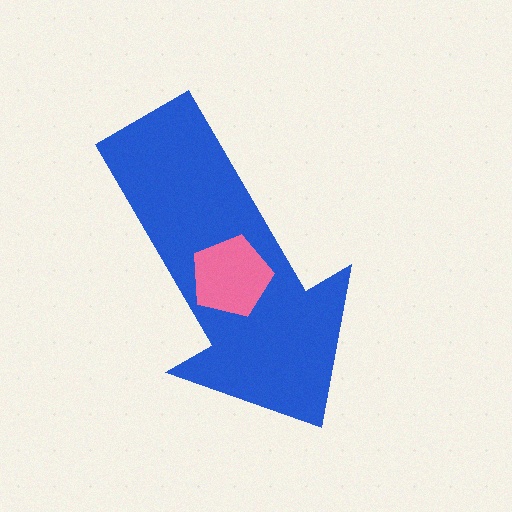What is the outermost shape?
The blue arrow.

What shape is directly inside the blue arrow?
The pink pentagon.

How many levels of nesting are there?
2.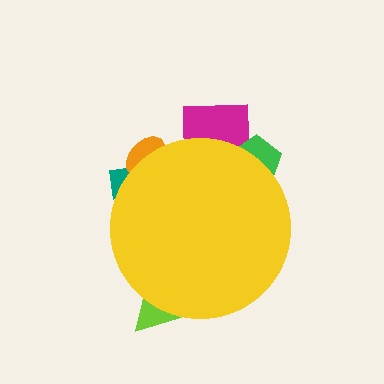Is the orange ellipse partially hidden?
Yes, the orange ellipse is partially hidden behind the yellow circle.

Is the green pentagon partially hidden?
Yes, the green pentagon is partially hidden behind the yellow circle.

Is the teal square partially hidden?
Yes, the teal square is partially hidden behind the yellow circle.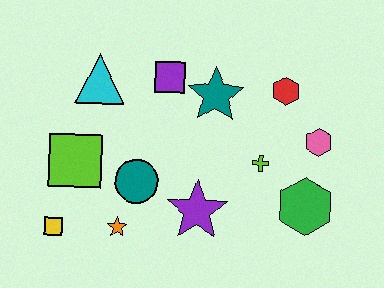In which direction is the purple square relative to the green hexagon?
The purple square is to the left of the green hexagon.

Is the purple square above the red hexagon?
Yes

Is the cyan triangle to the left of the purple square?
Yes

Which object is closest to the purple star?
The teal circle is closest to the purple star.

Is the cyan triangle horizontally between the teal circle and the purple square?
No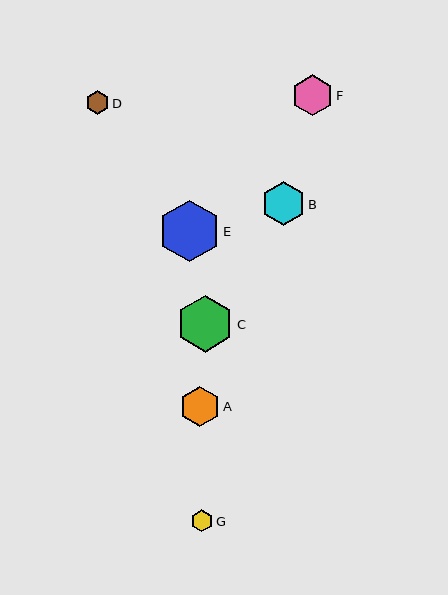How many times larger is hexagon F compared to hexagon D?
Hexagon F is approximately 1.7 times the size of hexagon D.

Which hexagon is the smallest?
Hexagon G is the smallest with a size of approximately 22 pixels.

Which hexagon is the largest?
Hexagon E is the largest with a size of approximately 61 pixels.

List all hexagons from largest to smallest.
From largest to smallest: E, C, B, F, A, D, G.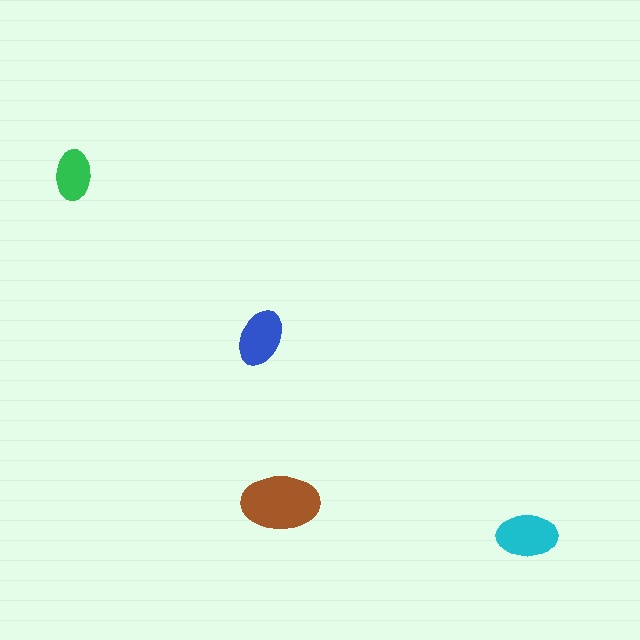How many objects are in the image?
There are 4 objects in the image.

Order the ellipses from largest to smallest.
the brown one, the cyan one, the blue one, the green one.